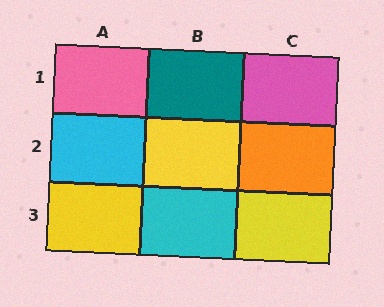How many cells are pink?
2 cells are pink.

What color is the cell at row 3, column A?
Yellow.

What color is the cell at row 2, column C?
Orange.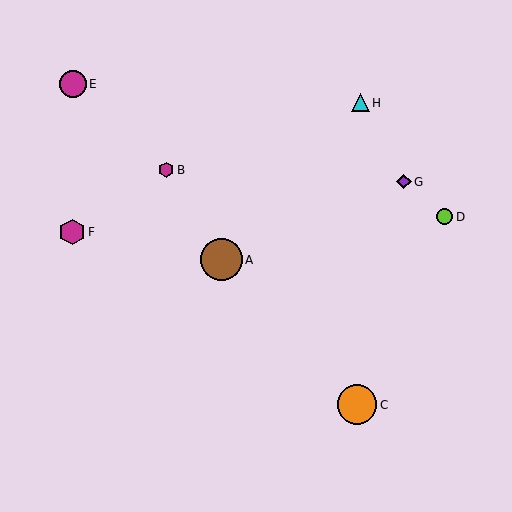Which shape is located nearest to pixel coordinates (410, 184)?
The purple diamond (labeled G) at (404, 182) is nearest to that location.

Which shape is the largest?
The brown circle (labeled A) is the largest.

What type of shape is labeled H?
Shape H is a cyan triangle.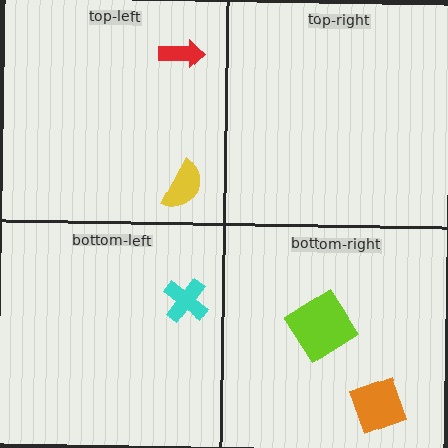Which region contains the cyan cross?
The bottom-left region.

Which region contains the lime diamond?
The bottom-right region.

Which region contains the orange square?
The bottom-right region.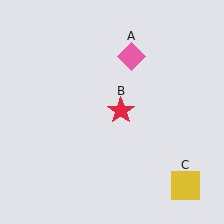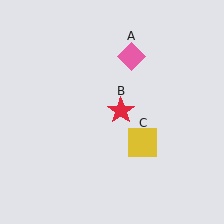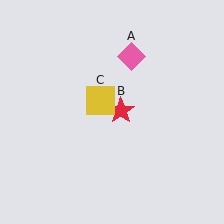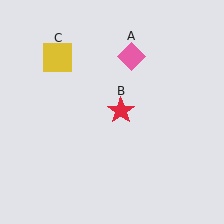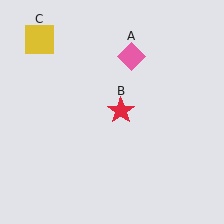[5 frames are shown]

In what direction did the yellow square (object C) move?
The yellow square (object C) moved up and to the left.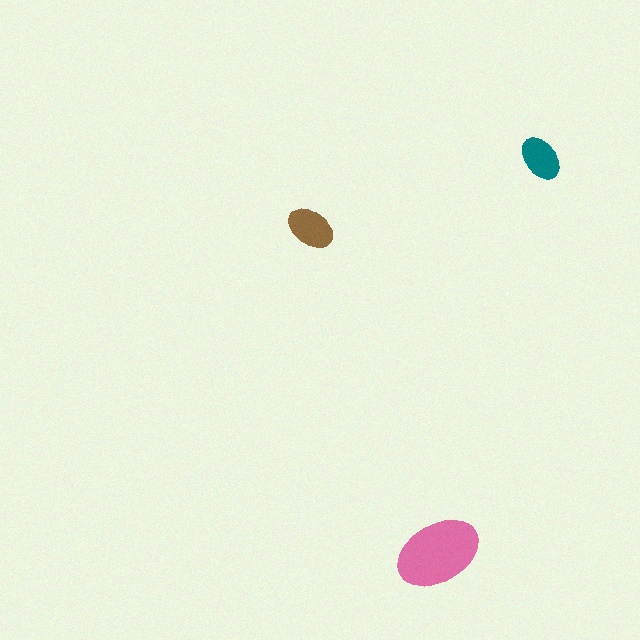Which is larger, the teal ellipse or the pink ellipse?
The pink one.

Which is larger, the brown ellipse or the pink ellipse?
The pink one.